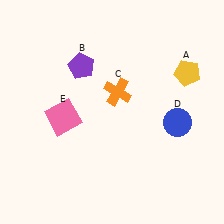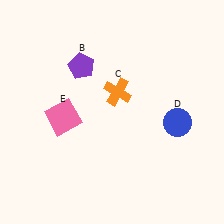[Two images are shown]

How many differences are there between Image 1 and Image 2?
There is 1 difference between the two images.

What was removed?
The yellow pentagon (A) was removed in Image 2.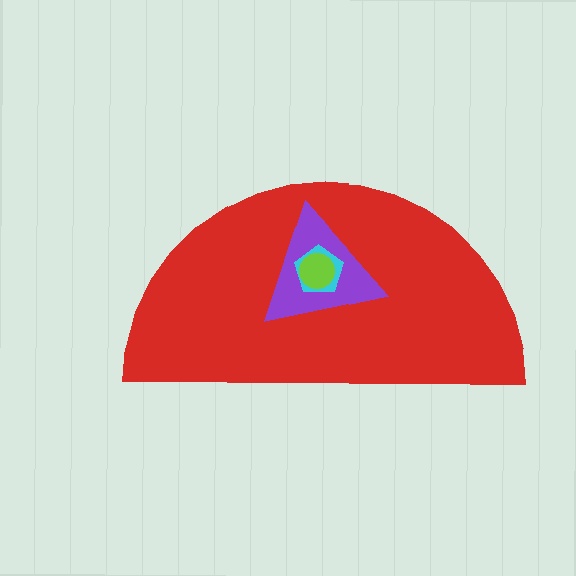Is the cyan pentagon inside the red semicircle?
Yes.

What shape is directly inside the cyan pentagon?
The lime circle.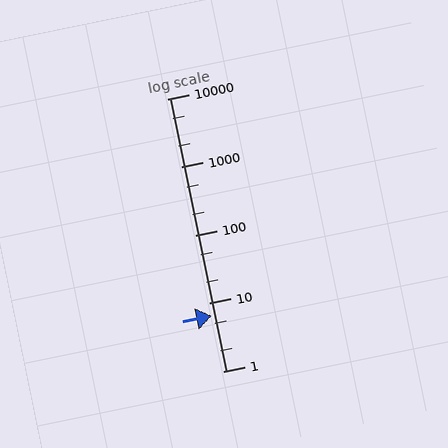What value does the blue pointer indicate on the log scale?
The pointer indicates approximately 6.4.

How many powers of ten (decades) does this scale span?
The scale spans 4 decades, from 1 to 10000.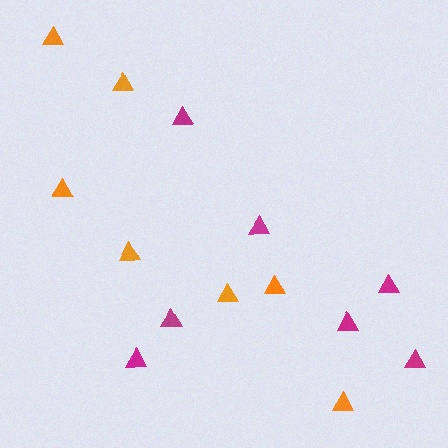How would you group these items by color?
There are 2 groups: one group of magenta triangles (7) and one group of orange triangles (7).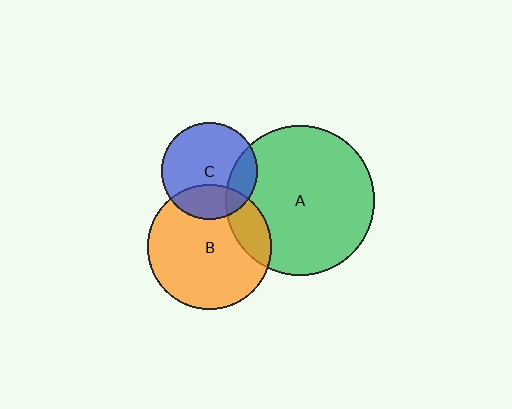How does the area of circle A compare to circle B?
Approximately 1.4 times.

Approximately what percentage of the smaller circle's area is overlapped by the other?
Approximately 20%.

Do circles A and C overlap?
Yes.